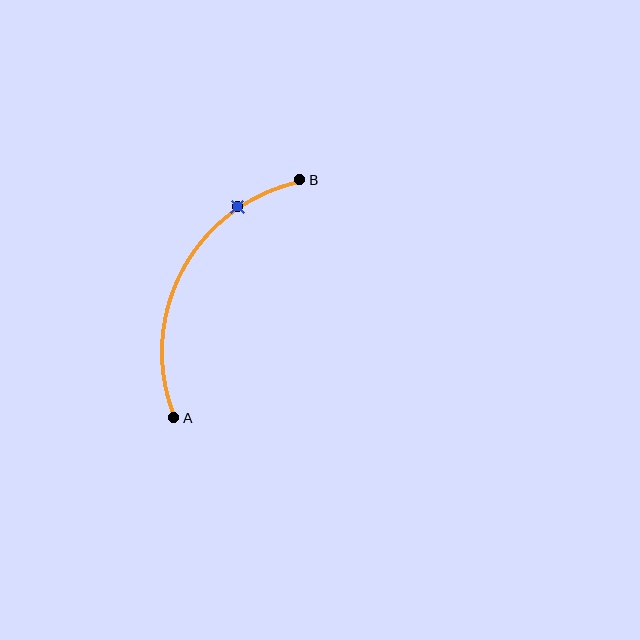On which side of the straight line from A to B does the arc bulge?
The arc bulges to the left of the straight line connecting A and B.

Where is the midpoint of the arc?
The arc midpoint is the point on the curve farthest from the straight line joining A and B. It sits to the left of that line.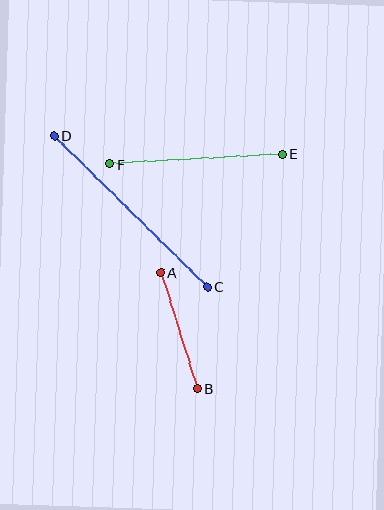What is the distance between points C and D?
The distance is approximately 215 pixels.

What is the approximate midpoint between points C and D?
The midpoint is at approximately (131, 211) pixels.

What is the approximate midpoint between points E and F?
The midpoint is at approximately (196, 159) pixels.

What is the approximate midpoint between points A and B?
The midpoint is at approximately (179, 331) pixels.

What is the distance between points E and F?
The distance is approximately 173 pixels.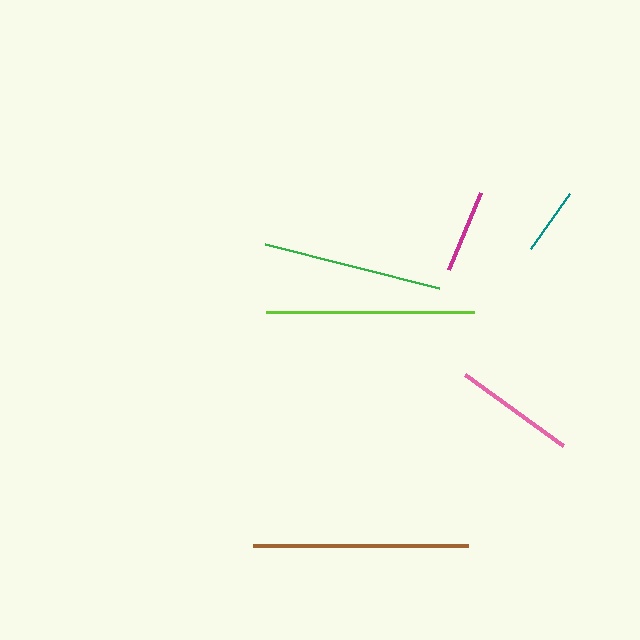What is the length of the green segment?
The green segment is approximately 179 pixels long.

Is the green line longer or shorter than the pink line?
The green line is longer than the pink line.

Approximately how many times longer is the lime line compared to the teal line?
The lime line is approximately 3.1 times the length of the teal line.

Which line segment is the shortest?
The teal line is the shortest at approximately 68 pixels.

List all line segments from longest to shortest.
From longest to shortest: brown, lime, green, pink, magenta, teal.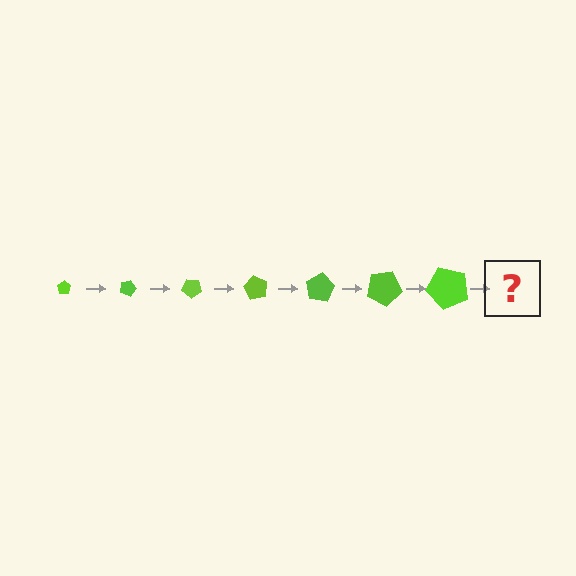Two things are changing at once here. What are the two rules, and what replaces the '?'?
The two rules are that the pentagon grows larger each step and it rotates 20 degrees each step. The '?' should be a pentagon, larger than the previous one and rotated 140 degrees from the start.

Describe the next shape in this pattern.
It should be a pentagon, larger than the previous one and rotated 140 degrees from the start.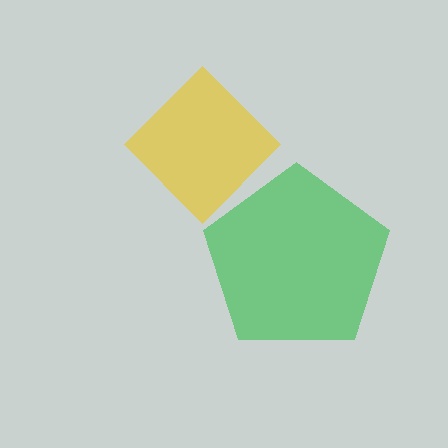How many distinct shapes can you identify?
There are 2 distinct shapes: a green pentagon, a yellow diamond.